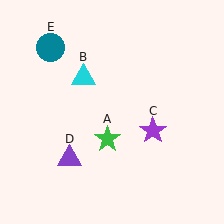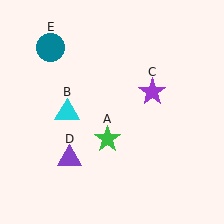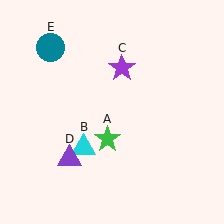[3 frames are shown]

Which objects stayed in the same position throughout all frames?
Green star (object A) and purple triangle (object D) and teal circle (object E) remained stationary.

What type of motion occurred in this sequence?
The cyan triangle (object B), purple star (object C) rotated counterclockwise around the center of the scene.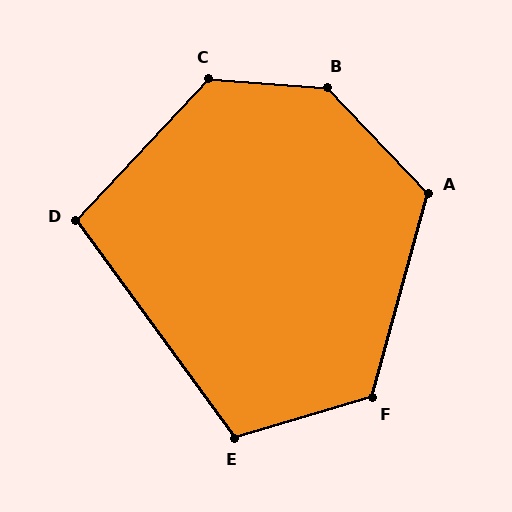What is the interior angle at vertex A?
Approximately 121 degrees (obtuse).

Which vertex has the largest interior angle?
B, at approximately 138 degrees.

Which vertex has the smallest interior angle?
D, at approximately 101 degrees.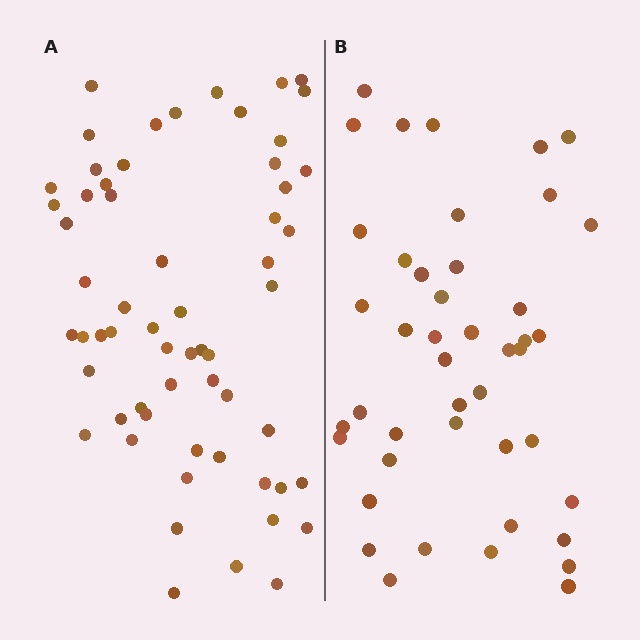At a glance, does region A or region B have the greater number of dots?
Region A (the left region) has more dots.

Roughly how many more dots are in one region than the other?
Region A has approximately 15 more dots than region B.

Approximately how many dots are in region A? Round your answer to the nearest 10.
About 60 dots.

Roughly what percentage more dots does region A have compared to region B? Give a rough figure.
About 35% more.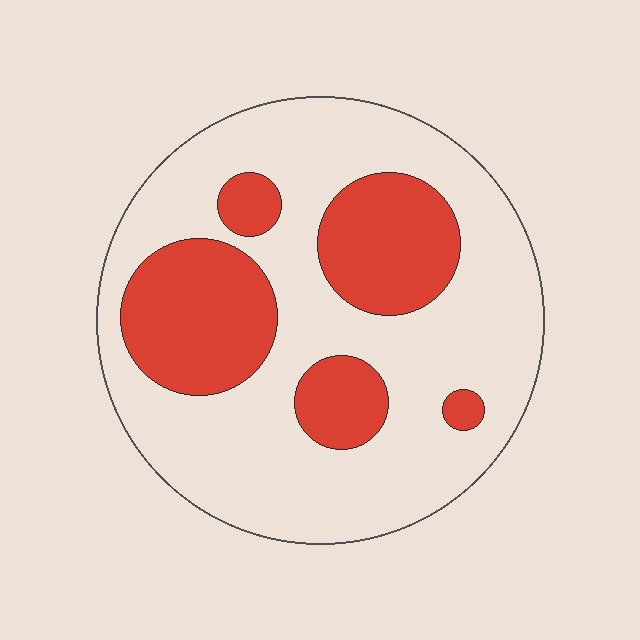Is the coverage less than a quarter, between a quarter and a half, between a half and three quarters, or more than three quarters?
Between a quarter and a half.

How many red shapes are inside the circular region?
5.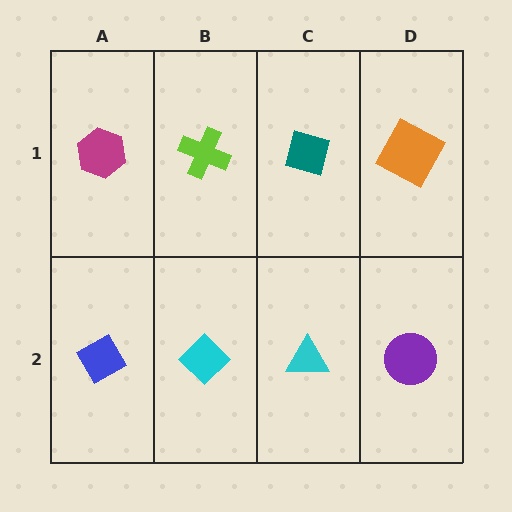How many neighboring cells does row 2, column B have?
3.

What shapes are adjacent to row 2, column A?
A magenta hexagon (row 1, column A), a cyan diamond (row 2, column B).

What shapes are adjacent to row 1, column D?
A purple circle (row 2, column D), a teal diamond (row 1, column C).